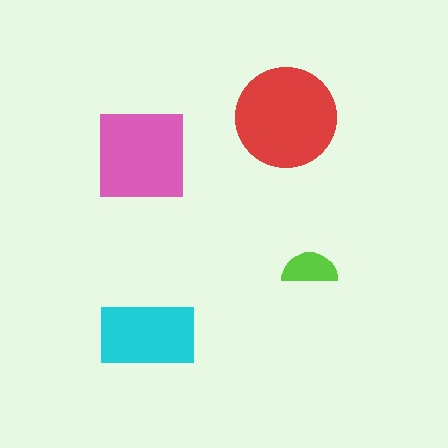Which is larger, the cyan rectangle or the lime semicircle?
The cyan rectangle.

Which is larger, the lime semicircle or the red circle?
The red circle.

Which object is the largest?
The red circle.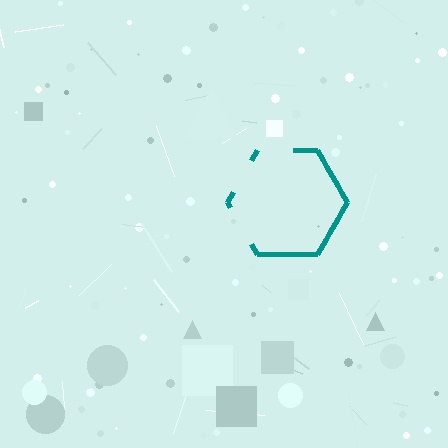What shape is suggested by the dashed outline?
The dashed outline suggests a hexagon.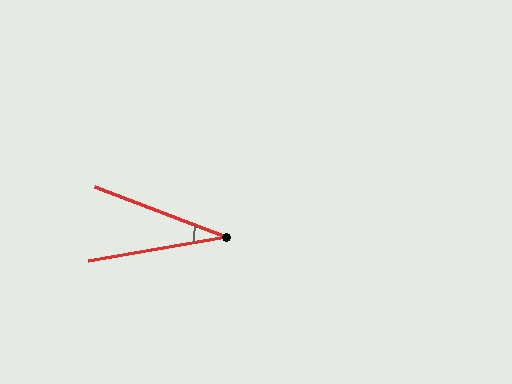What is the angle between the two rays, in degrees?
Approximately 31 degrees.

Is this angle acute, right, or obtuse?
It is acute.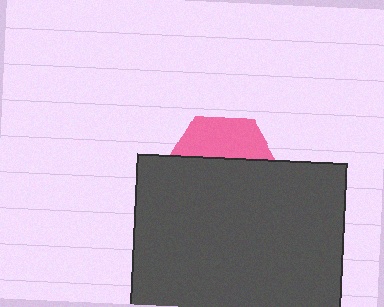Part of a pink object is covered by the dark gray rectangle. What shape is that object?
It is a hexagon.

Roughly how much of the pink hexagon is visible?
A small part of it is visible (roughly 35%).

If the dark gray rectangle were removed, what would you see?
You would see the complete pink hexagon.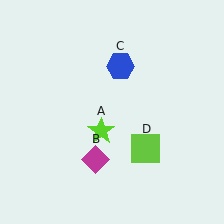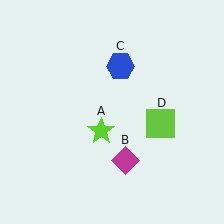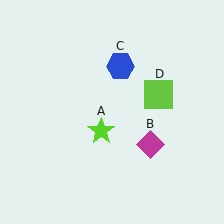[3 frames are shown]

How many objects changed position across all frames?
2 objects changed position: magenta diamond (object B), lime square (object D).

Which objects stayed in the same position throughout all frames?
Lime star (object A) and blue hexagon (object C) remained stationary.